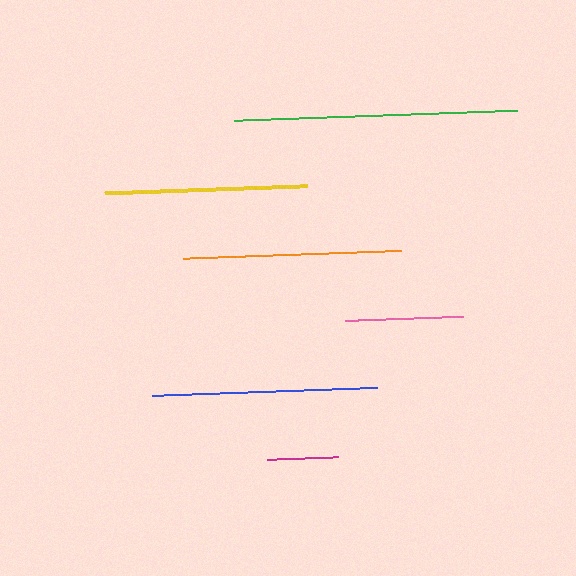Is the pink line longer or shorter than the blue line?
The blue line is longer than the pink line.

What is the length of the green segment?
The green segment is approximately 283 pixels long.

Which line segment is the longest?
The green line is the longest at approximately 283 pixels.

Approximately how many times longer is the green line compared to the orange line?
The green line is approximately 1.3 times the length of the orange line.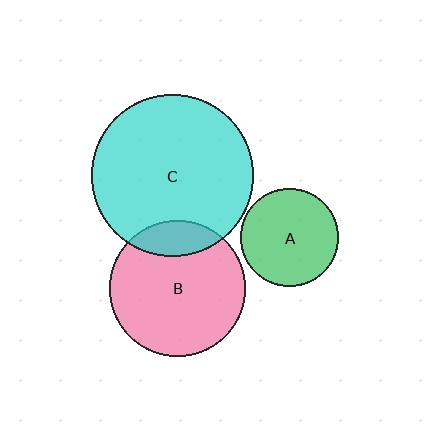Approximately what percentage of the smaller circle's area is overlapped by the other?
Approximately 15%.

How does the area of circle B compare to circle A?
Approximately 2.0 times.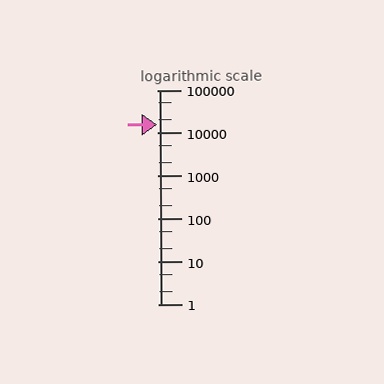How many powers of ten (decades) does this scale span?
The scale spans 5 decades, from 1 to 100000.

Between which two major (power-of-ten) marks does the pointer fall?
The pointer is between 10000 and 100000.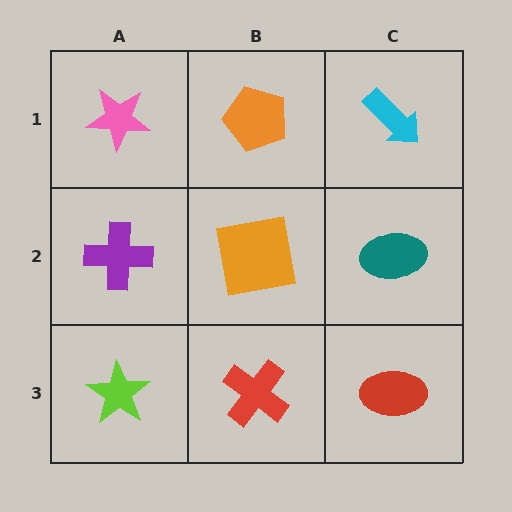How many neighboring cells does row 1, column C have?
2.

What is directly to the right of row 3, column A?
A red cross.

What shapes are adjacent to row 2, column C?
A cyan arrow (row 1, column C), a red ellipse (row 3, column C), an orange square (row 2, column B).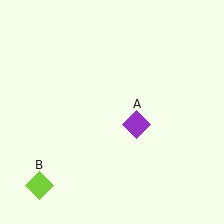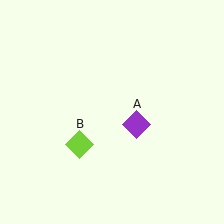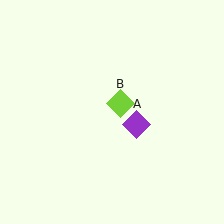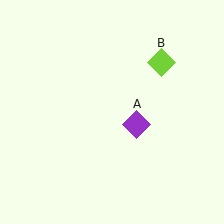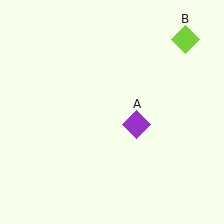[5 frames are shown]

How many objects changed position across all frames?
1 object changed position: lime diamond (object B).